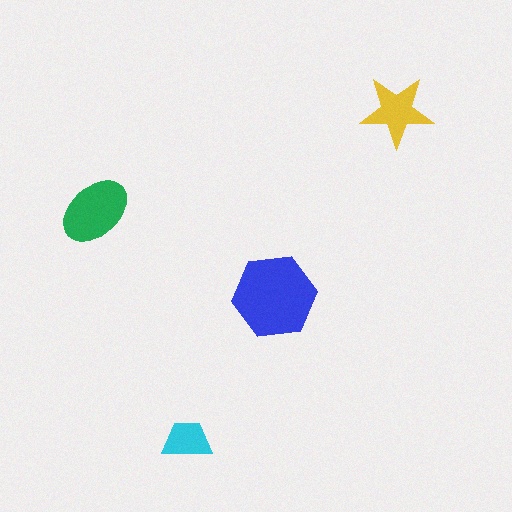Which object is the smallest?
The cyan trapezoid.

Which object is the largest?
The blue hexagon.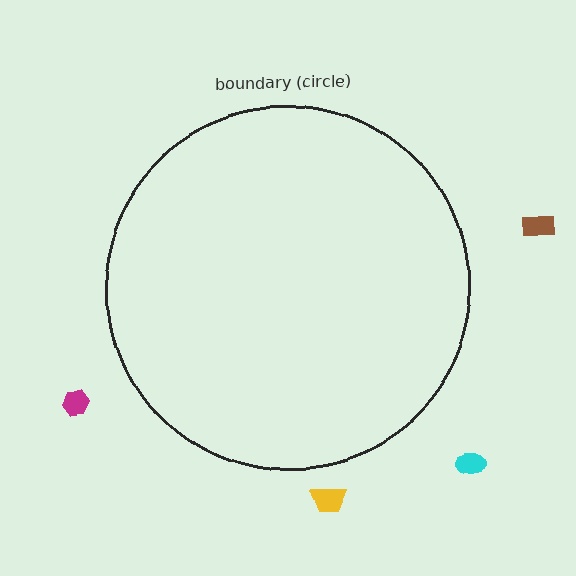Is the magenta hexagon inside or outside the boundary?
Outside.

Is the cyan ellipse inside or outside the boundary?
Outside.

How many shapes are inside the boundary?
0 inside, 4 outside.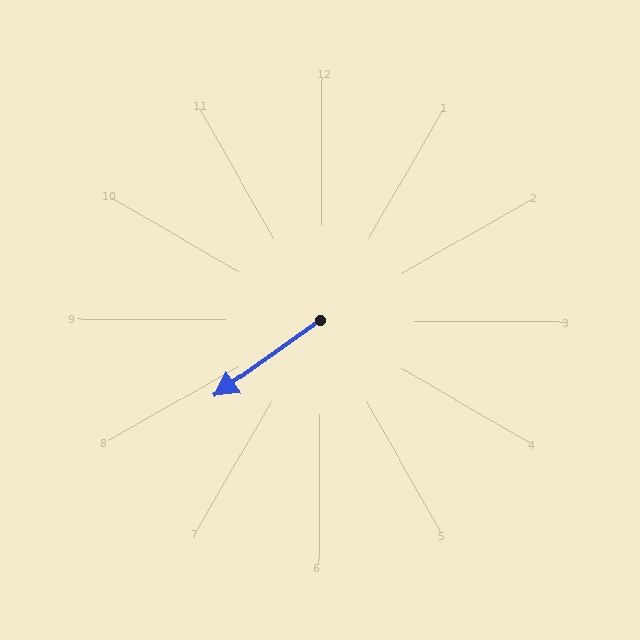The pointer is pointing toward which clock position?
Roughly 8 o'clock.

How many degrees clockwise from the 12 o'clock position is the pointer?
Approximately 234 degrees.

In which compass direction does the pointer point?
Southwest.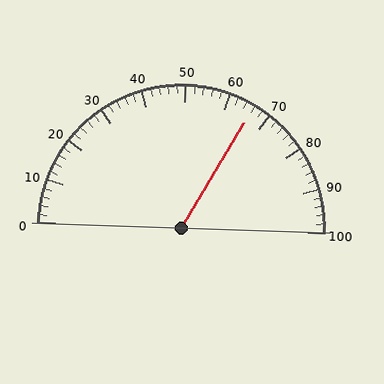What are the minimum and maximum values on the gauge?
The gauge ranges from 0 to 100.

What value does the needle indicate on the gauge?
The needle indicates approximately 66.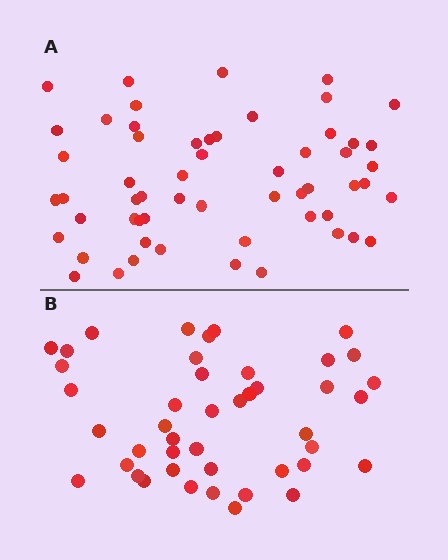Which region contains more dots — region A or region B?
Region A (the top region) has more dots.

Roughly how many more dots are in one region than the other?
Region A has approximately 15 more dots than region B.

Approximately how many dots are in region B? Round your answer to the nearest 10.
About 40 dots. (The exact count is 44, which rounds to 40.)